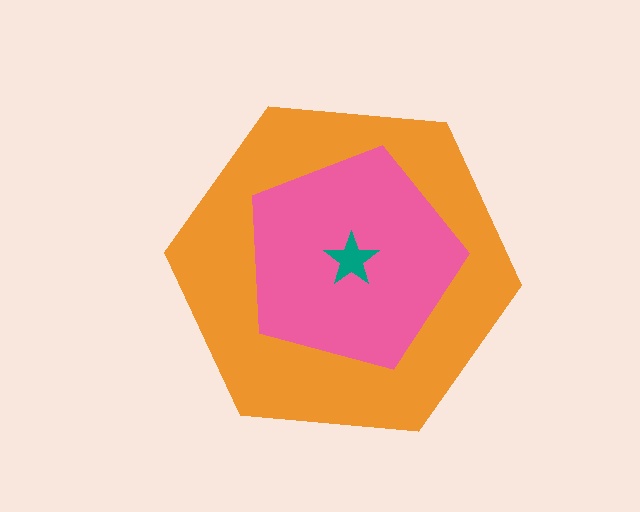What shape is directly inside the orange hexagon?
The pink pentagon.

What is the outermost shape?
The orange hexagon.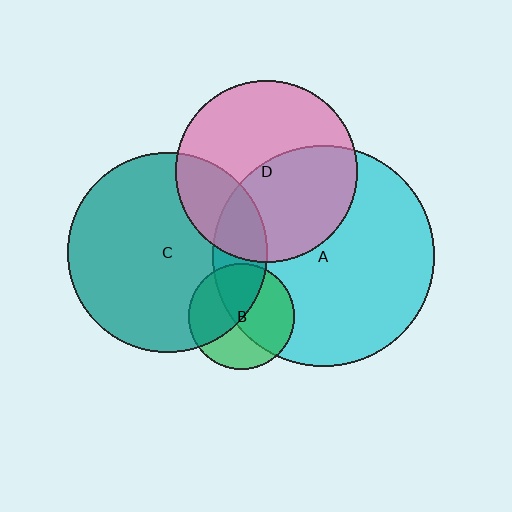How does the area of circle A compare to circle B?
Approximately 4.4 times.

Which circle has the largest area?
Circle A (cyan).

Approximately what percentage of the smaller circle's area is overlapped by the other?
Approximately 45%.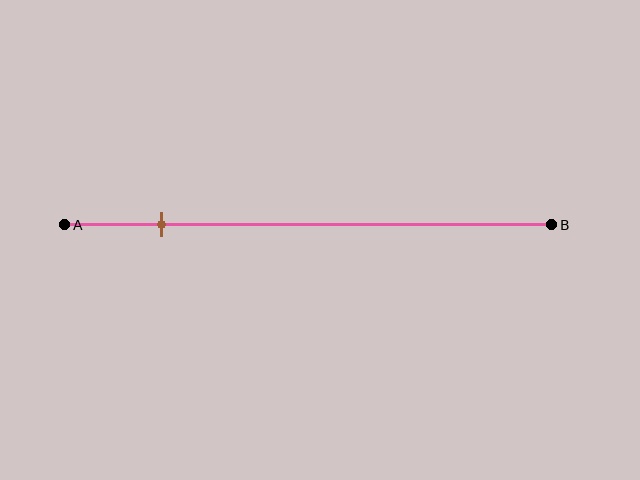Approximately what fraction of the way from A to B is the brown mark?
The brown mark is approximately 20% of the way from A to B.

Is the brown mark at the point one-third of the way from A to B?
No, the mark is at about 20% from A, not at the 33% one-third point.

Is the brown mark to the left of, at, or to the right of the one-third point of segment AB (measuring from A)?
The brown mark is to the left of the one-third point of segment AB.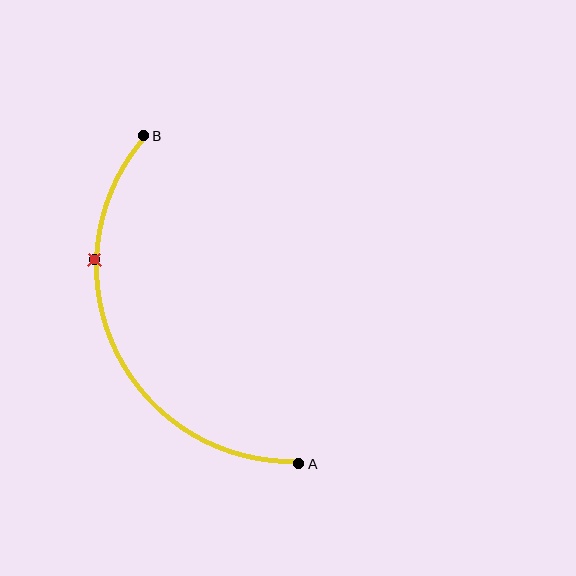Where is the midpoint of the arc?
The arc midpoint is the point on the curve farthest from the straight line joining A and B. It sits to the left of that line.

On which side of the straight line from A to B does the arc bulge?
The arc bulges to the left of the straight line connecting A and B.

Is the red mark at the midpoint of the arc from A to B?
No. The red mark lies on the arc but is closer to endpoint B. The arc midpoint would be at the point on the curve equidistant along the arc from both A and B.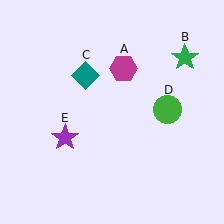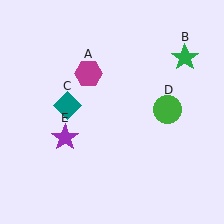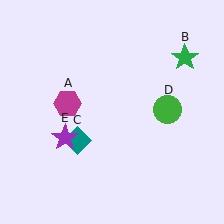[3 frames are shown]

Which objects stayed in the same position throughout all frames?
Green star (object B) and green circle (object D) and purple star (object E) remained stationary.